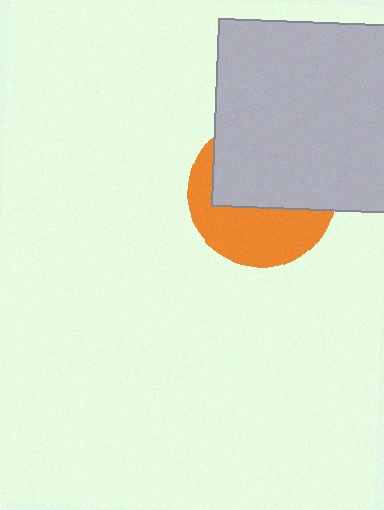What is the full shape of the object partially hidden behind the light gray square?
The partially hidden object is an orange circle.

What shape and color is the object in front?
The object in front is a light gray square.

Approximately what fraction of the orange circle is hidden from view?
Roughly 55% of the orange circle is hidden behind the light gray square.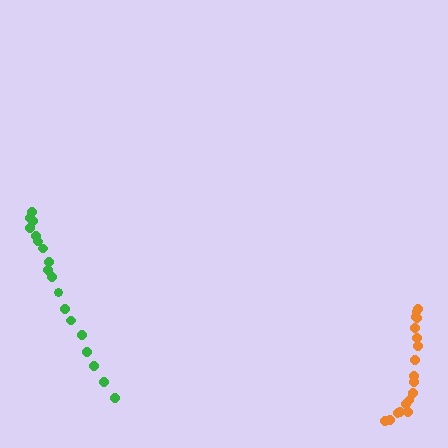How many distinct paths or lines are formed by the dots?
There are 2 distinct paths.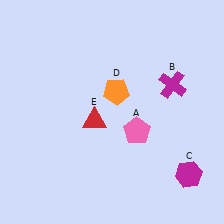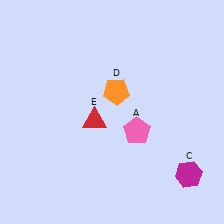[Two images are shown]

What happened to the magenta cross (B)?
The magenta cross (B) was removed in Image 2. It was in the top-right area of Image 1.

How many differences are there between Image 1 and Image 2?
There is 1 difference between the two images.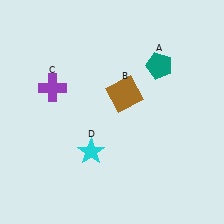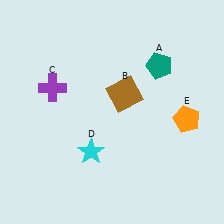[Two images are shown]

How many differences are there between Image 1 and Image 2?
There is 1 difference between the two images.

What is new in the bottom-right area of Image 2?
An orange pentagon (E) was added in the bottom-right area of Image 2.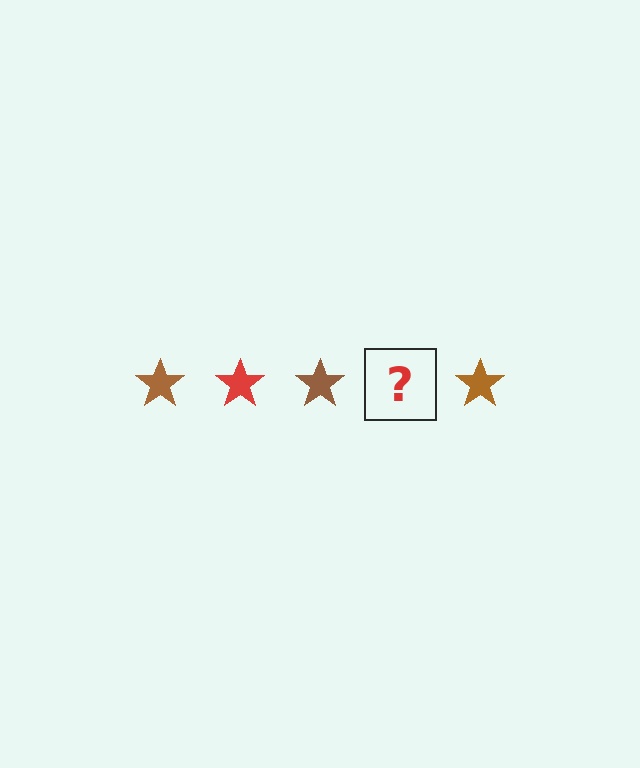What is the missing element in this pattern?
The missing element is a red star.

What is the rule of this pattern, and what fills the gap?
The rule is that the pattern cycles through brown, red stars. The gap should be filled with a red star.